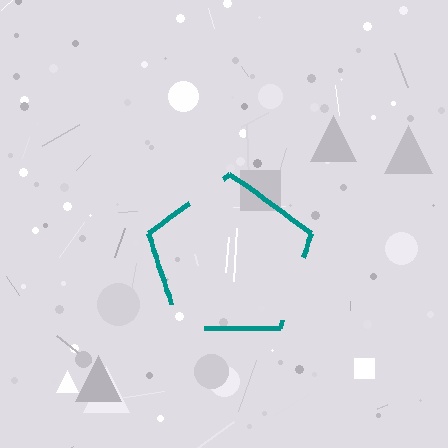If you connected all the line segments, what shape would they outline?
They would outline a pentagon.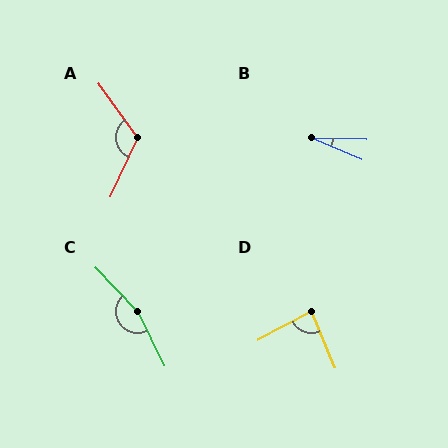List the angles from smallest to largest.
B (21°), D (85°), A (120°), C (162°).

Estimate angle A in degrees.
Approximately 120 degrees.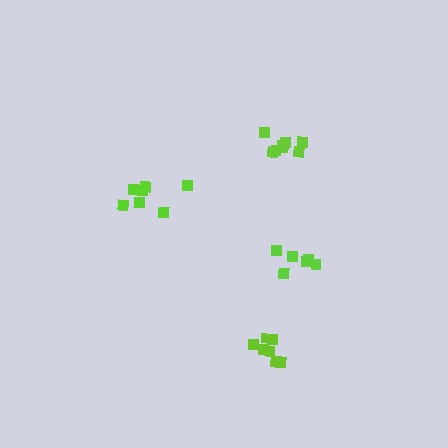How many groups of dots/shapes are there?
There are 4 groups.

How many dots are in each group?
Group 1: 7 dots, Group 2: 8 dots, Group 3: 7 dots, Group 4: 6 dots (28 total).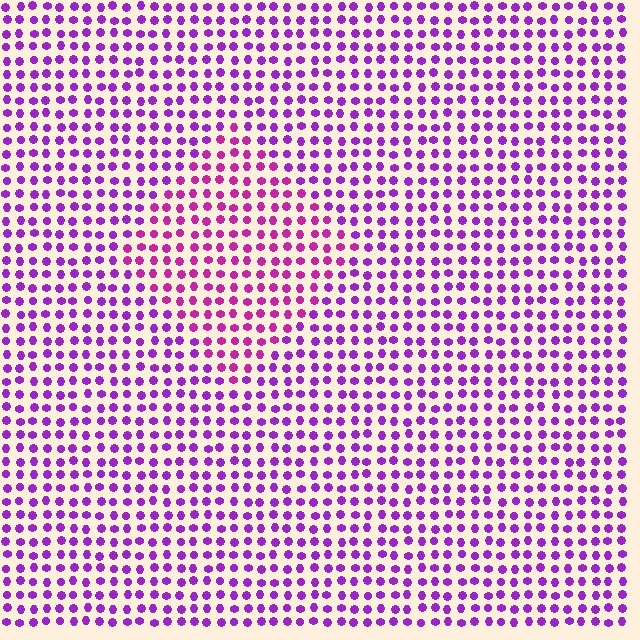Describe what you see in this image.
The image is filled with small purple elements in a uniform arrangement. A diamond-shaped region is visible where the elements are tinted to a slightly different hue, forming a subtle color boundary.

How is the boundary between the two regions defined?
The boundary is defined purely by a slight shift in hue (about 28 degrees). Spacing, size, and orientation are identical on both sides.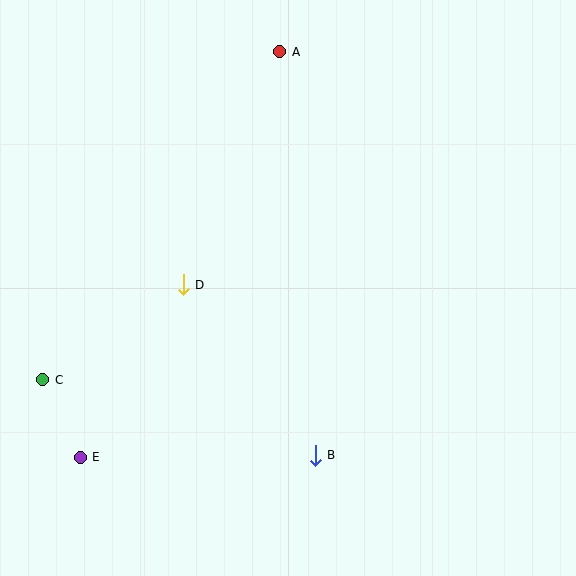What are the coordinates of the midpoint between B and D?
The midpoint between B and D is at (249, 370).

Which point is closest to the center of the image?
Point D at (183, 285) is closest to the center.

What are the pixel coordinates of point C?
Point C is at (43, 380).